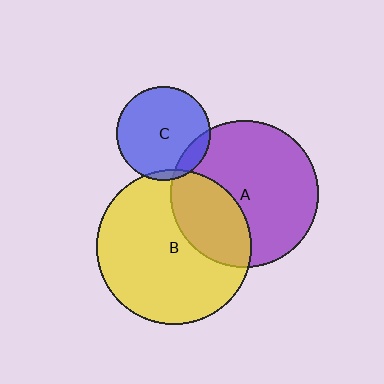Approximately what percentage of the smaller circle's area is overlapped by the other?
Approximately 30%.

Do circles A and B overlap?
Yes.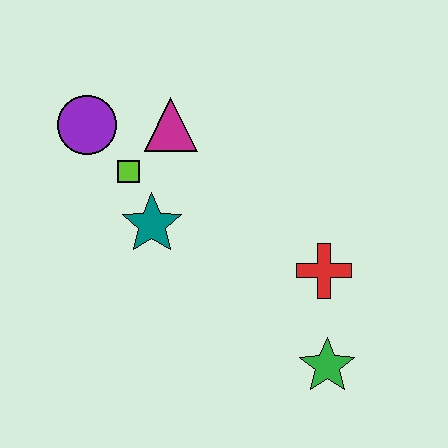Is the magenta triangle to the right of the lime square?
Yes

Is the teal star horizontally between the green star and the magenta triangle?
No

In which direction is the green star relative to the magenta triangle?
The green star is below the magenta triangle.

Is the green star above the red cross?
No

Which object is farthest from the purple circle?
The green star is farthest from the purple circle.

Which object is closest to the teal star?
The lime square is closest to the teal star.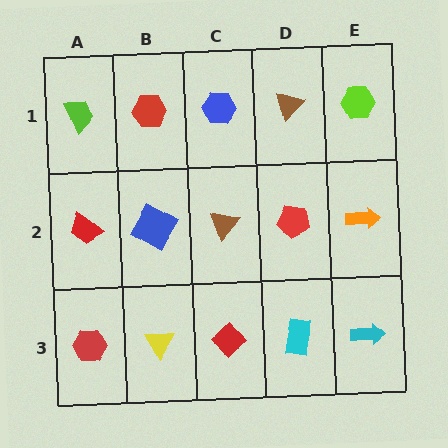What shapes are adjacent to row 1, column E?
An orange arrow (row 2, column E), a brown triangle (row 1, column D).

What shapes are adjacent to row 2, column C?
A blue hexagon (row 1, column C), a red diamond (row 3, column C), a blue square (row 2, column B), a red pentagon (row 2, column D).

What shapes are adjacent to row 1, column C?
A brown triangle (row 2, column C), a red hexagon (row 1, column B), a brown triangle (row 1, column D).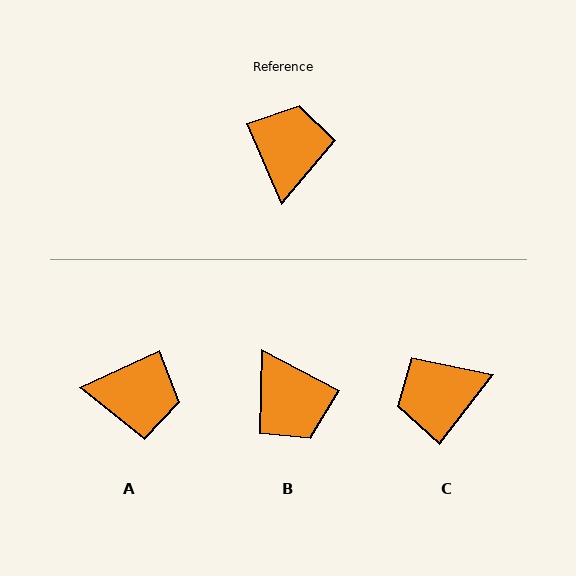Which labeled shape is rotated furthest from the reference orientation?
B, about 141 degrees away.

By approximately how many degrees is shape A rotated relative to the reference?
Approximately 88 degrees clockwise.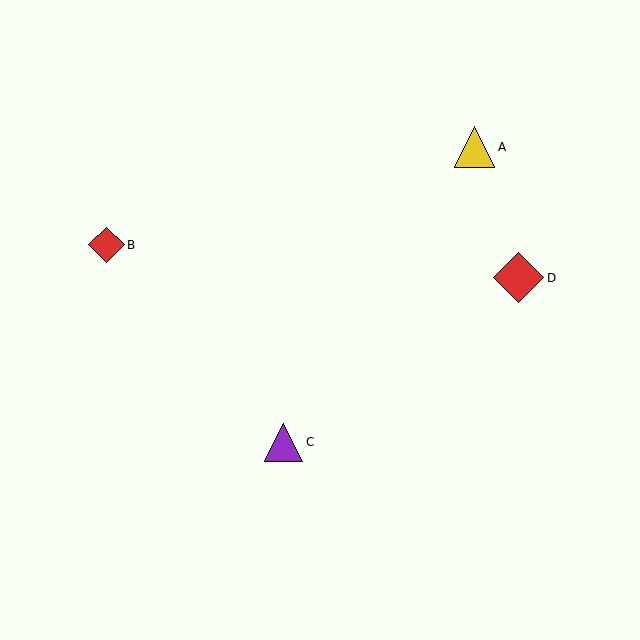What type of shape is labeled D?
Shape D is a red diamond.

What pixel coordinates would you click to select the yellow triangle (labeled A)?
Click at (474, 147) to select the yellow triangle A.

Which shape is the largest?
The red diamond (labeled D) is the largest.